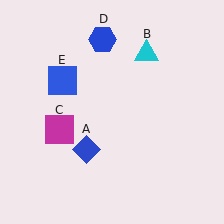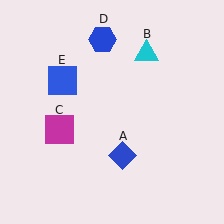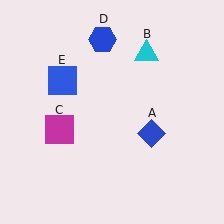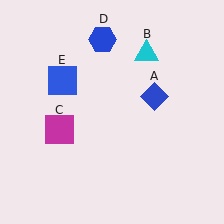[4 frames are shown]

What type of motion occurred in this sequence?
The blue diamond (object A) rotated counterclockwise around the center of the scene.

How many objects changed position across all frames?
1 object changed position: blue diamond (object A).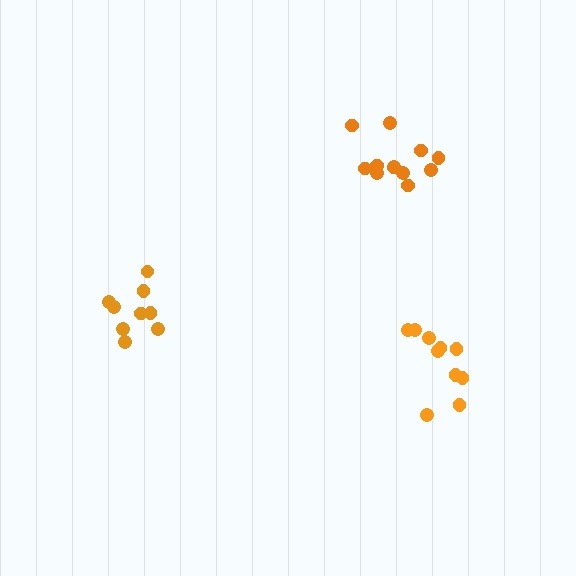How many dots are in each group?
Group 1: 9 dots, Group 2: 12 dots, Group 3: 10 dots (31 total).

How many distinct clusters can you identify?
There are 3 distinct clusters.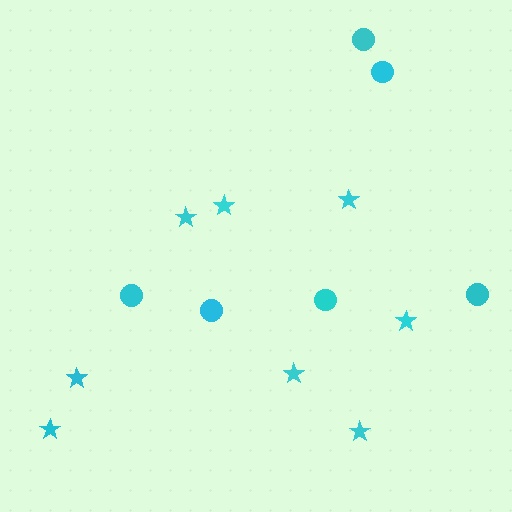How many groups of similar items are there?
There are 2 groups: one group of circles (6) and one group of stars (8).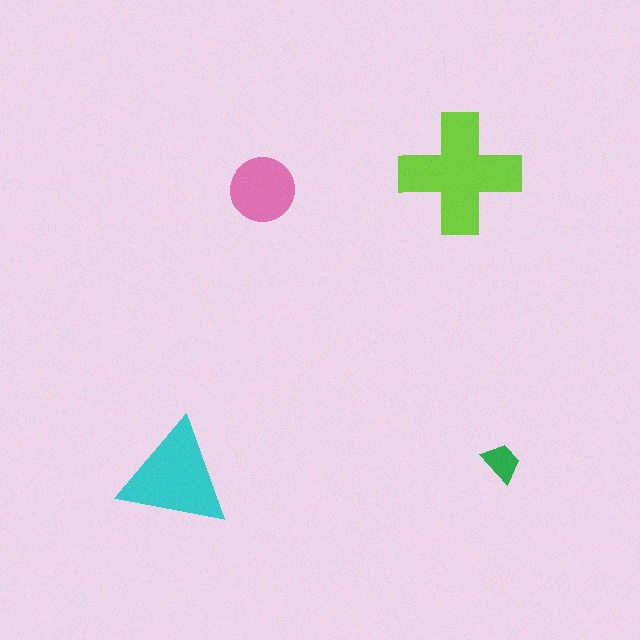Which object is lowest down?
The cyan triangle is bottommost.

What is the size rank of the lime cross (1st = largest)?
1st.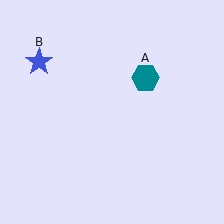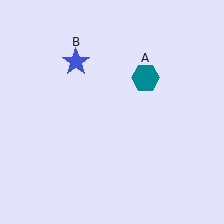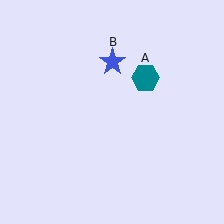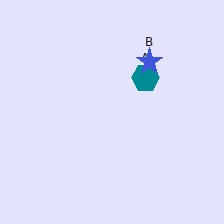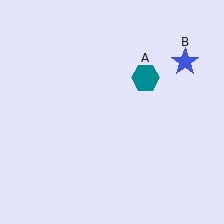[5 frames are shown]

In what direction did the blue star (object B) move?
The blue star (object B) moved right.